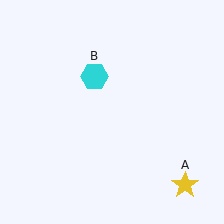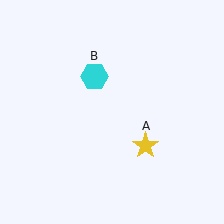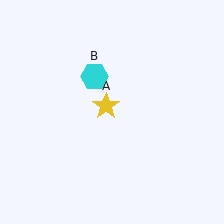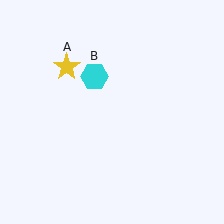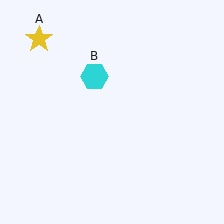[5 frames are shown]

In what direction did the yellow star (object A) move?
The yellow star (object A) moved up and to the left.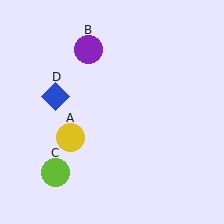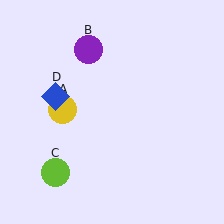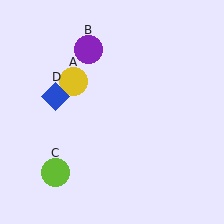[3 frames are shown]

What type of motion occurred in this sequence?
The yellow circle (object A) rotated clockwise around the center of the scene.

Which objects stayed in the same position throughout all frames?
Purple circle (object B) and lime circle (object C) and blue diamond (object D) remained stationary.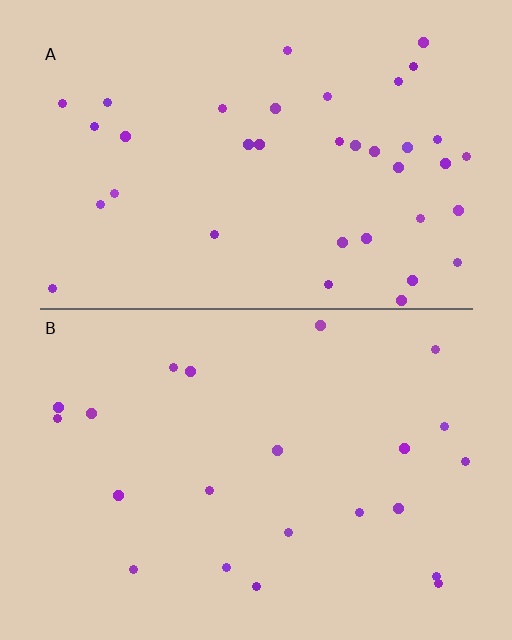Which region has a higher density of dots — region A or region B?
A (the top).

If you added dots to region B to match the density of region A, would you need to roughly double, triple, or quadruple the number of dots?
Approximately double.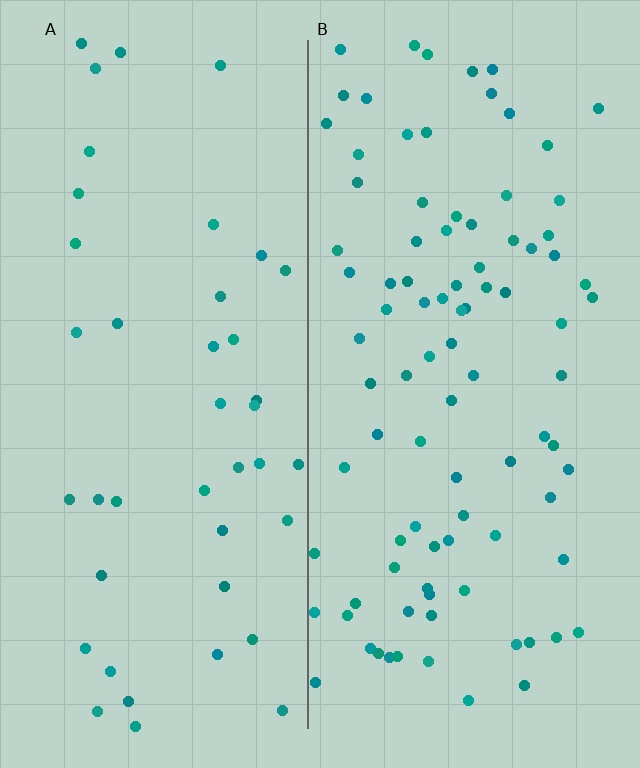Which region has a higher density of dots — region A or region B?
B (the right).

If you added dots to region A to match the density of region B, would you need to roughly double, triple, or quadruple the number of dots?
Approximately double.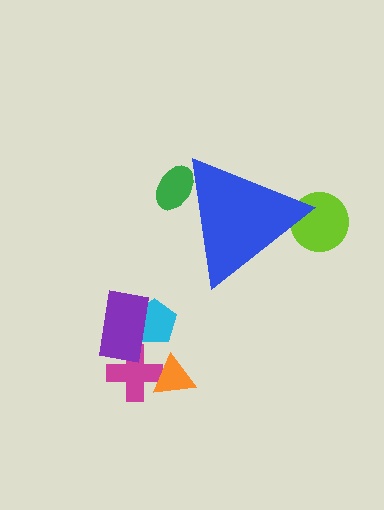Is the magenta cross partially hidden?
No, the magenta cross is fully visible.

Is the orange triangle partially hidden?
No, the orange triangle is fully visible.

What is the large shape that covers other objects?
A blue triangle.